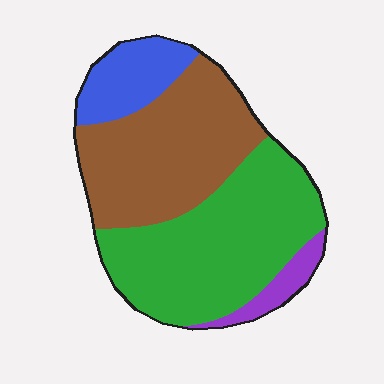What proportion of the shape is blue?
Blue covers 13% of the shape.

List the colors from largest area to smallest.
From largest to smallest: green, brown, blue, purple.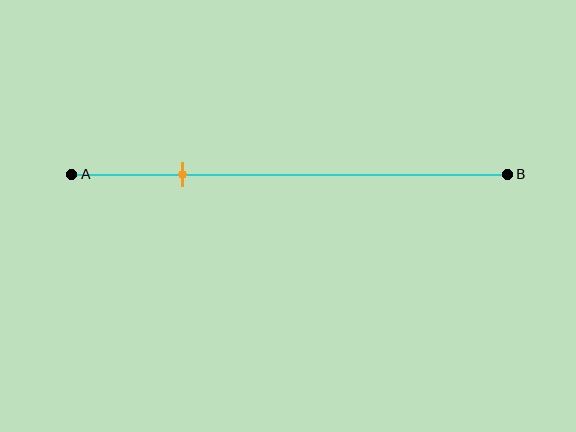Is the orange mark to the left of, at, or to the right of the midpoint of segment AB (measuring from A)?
The orange mark is to the left of the midpoint of segment AB.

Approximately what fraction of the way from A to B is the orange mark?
The orange mark is approximately 25% of the way from A to B.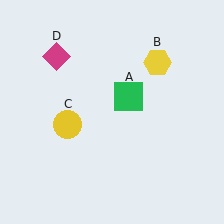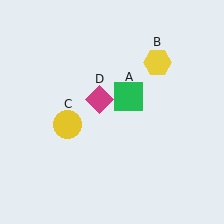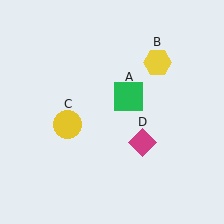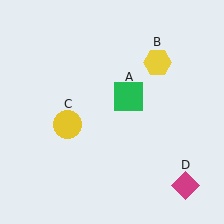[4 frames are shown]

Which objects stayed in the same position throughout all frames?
Green square (object A) and yellow hexagon (object B) and yellow circle (object C) remained stationary.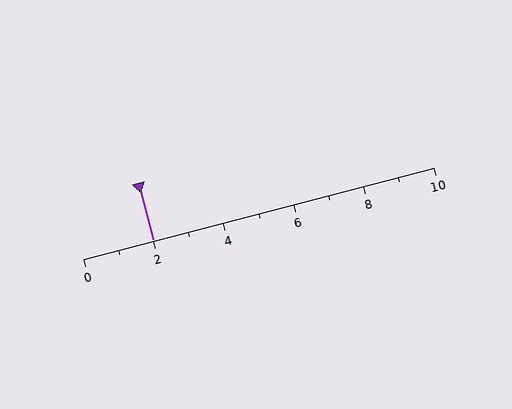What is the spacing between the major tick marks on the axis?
The major ticks are spaced 2 apart.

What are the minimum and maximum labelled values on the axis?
The axis runs from 0 to 10.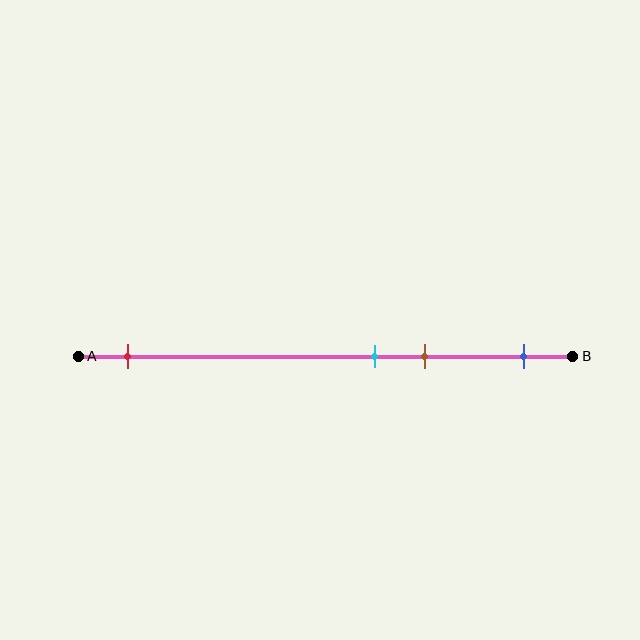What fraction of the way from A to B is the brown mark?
The brown mark is approximately 70% (0.7) of the way from A to B.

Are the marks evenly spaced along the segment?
No, the marks are not evenly spaced.